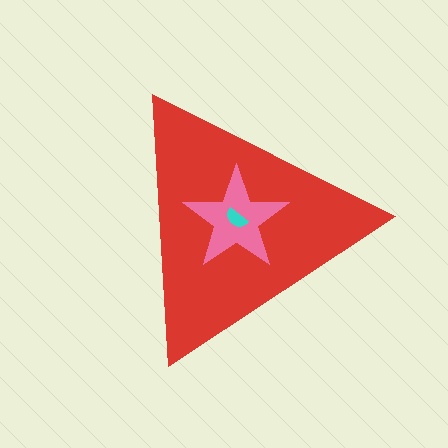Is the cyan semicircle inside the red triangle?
Yes.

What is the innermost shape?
The cyan semicircle.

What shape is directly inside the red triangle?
The pink star.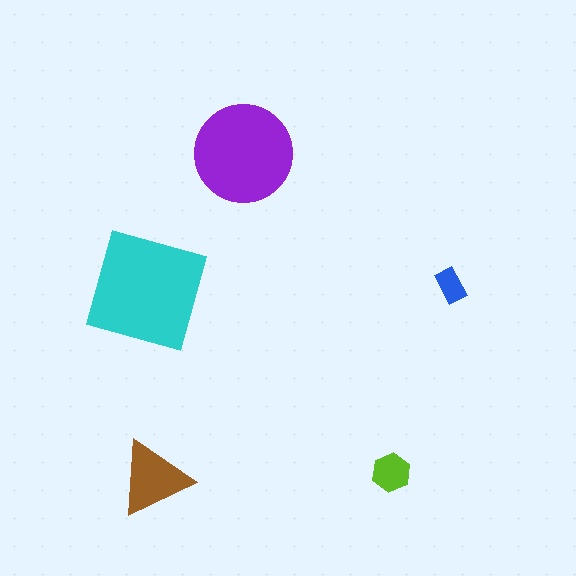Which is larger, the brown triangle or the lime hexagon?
The brown triangle.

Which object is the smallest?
The blue rectangle.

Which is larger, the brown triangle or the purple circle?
The purple circle.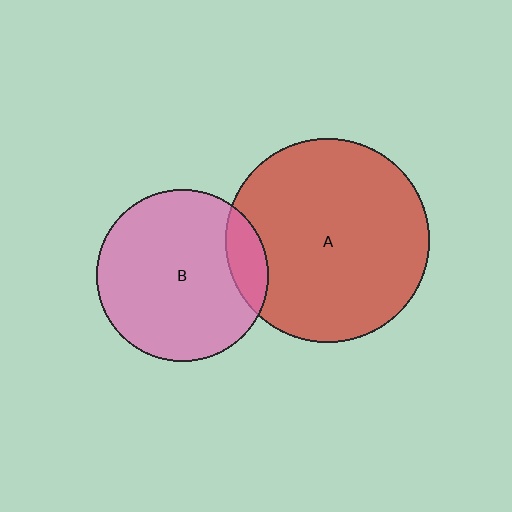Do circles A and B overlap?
Yes.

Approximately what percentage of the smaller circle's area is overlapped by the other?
Approximately 15%.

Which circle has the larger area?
Circle A (red).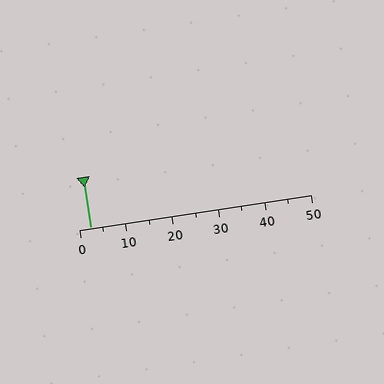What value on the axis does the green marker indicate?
The marker indicates approximately 2.5.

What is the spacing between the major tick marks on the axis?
The major ticks are spaced 10 apart.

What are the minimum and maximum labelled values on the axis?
The axis runs from 0 to 50.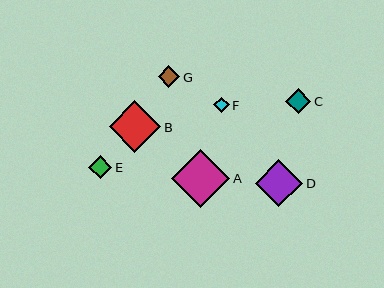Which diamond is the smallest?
Diamond F is the smallest with a size of approximately 15 pixels.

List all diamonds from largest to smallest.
From largest to smallest: A, B, D, C, E, G, F.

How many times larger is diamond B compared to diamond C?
Diamond B is approximately 2.0 times the size of diamond C.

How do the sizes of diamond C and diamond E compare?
Diamond C and diamond E are approximately the same size.